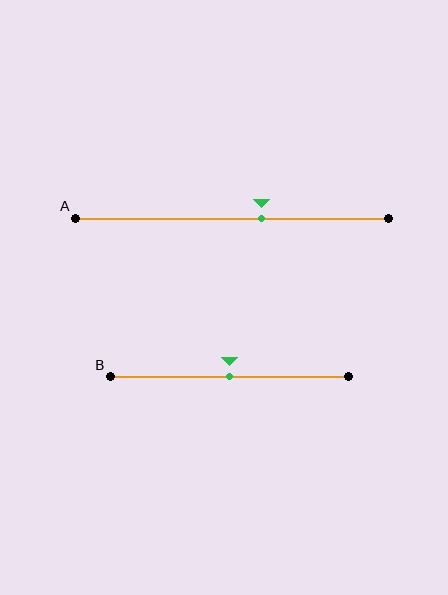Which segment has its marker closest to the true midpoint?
Segment B has its marker closest to the true midpoint.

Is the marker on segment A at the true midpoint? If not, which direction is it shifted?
No, the marker on segment A is shifted to the right by about 10% of the segment length.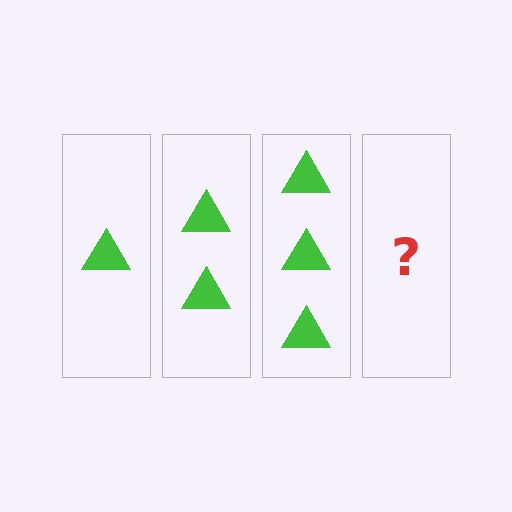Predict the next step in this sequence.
The next step is 4 triangles.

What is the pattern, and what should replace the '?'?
The pattern is that each step adds one more triangle. The '?' should be 4 triangles.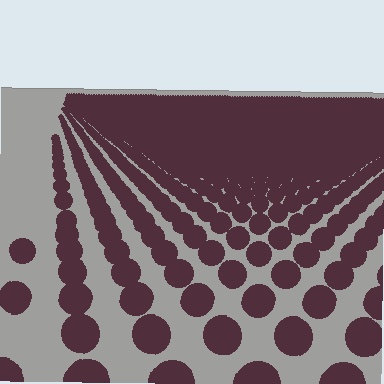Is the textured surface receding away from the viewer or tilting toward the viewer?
The surface is receding away from the viewer. Texture elements get smaller and denser toward the top.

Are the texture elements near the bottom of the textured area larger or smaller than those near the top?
Larger. Near the bottom, elements are closer to the viewer and appear at a bigger on-screen size.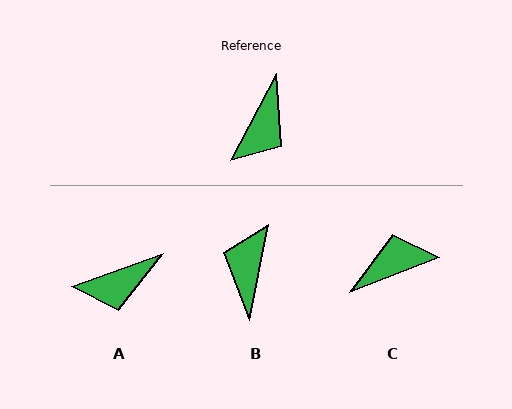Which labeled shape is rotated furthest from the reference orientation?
B, about 163 degrees away.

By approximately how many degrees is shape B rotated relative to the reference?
Approximately 163 degrees clockwise.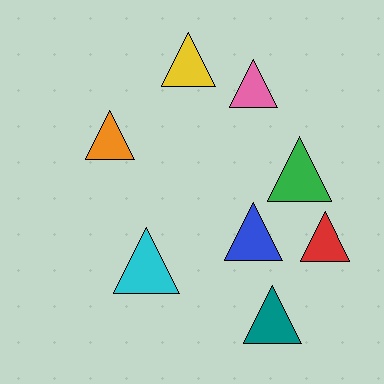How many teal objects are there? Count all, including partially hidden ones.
There is 1 teal object.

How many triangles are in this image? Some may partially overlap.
There are 8 triangles.